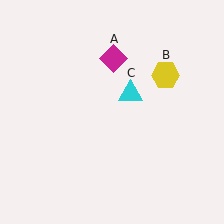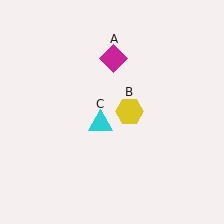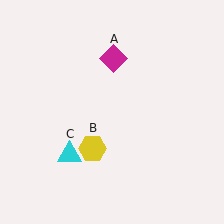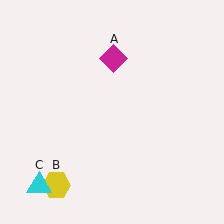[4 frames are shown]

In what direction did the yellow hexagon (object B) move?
The yellow hexagon (object B) moved down and to the left.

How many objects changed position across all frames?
2 objects changed position: yellow hexagon (object B), cyan triangle (object C).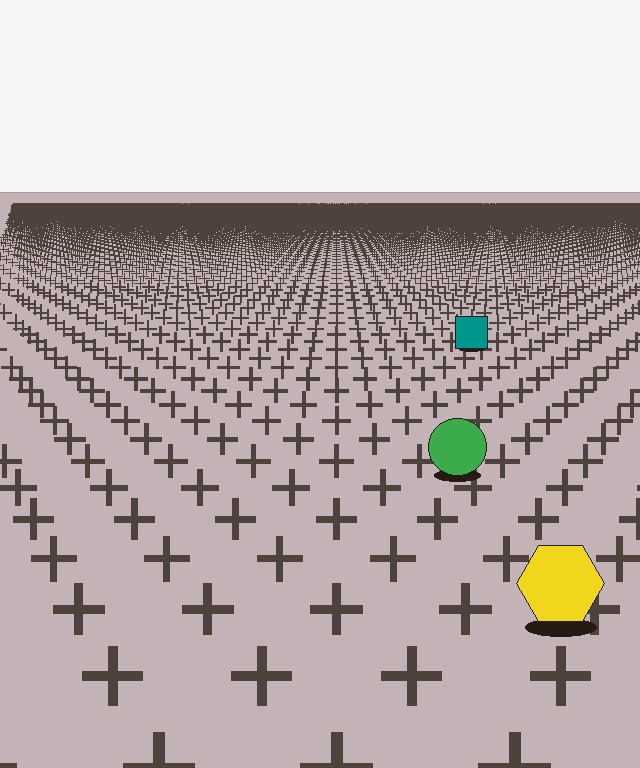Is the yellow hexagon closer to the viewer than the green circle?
Yes. The yellow hexagon is closer — you can tell from the texture gradient: the ground texture is coarser near it.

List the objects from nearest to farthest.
From nearest to farthest: the yellow hexagon, the green circle, the teal square.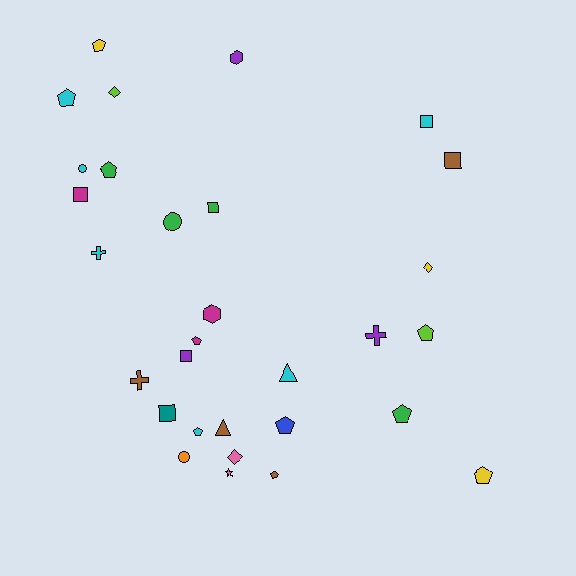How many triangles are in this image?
There are 2 triangles.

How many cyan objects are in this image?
There are 6 cyan objects.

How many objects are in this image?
There are 30 objects.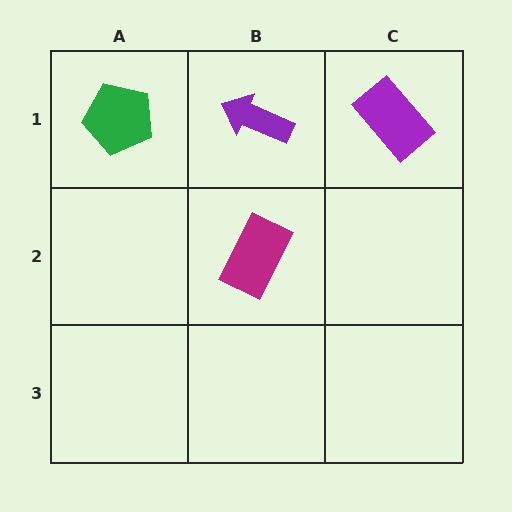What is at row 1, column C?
A purple rectangle.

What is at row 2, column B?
A magenta rectangle.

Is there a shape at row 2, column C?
No, that cell is empty.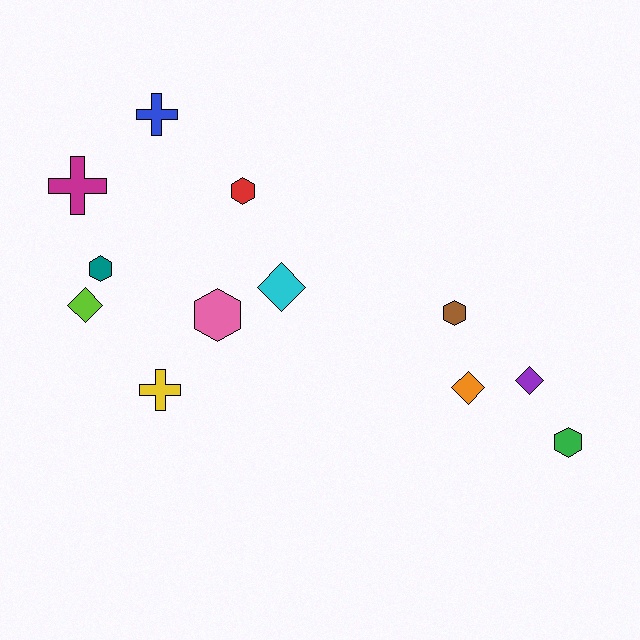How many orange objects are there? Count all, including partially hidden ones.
There is 1 orange object.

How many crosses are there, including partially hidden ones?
There are 3 crosses.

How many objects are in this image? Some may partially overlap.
There are 12 objects.